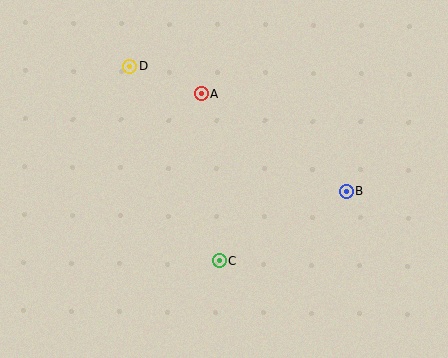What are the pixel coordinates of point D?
Point D is at (130, 67).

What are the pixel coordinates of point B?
Point B is at (346, 191).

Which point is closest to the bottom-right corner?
Point B is closest to the bottom-right corner.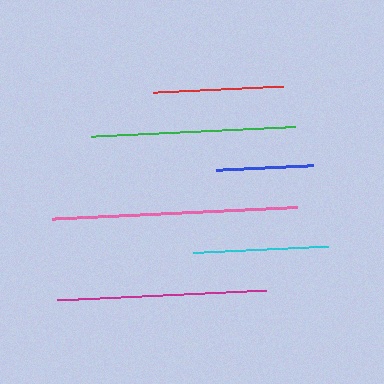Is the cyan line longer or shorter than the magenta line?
The magenta line is longer than the cyan line.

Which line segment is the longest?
The pink line is the longest at approximately 245 pixels.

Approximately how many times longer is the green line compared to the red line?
The green line is approximately 1.6 times the length of the red line.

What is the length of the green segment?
The green segment is approximately 204 pixels long.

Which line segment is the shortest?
The blue line is the shortest at approximately 97 pixels.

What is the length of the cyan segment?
The cyan segment is approximately 135 pixels long.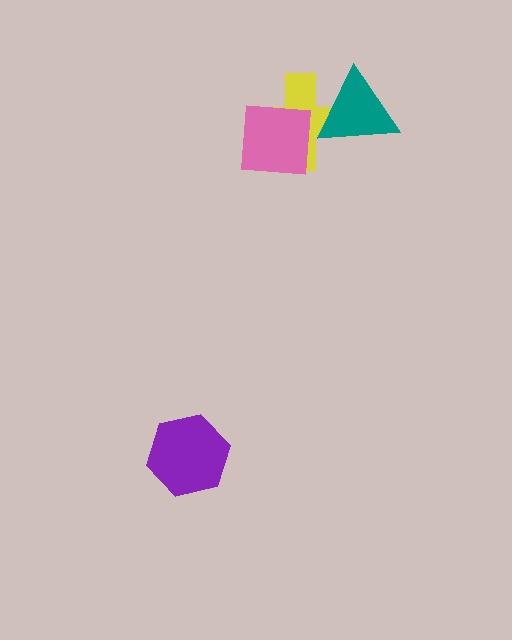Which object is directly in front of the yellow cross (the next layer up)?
The teal triangle is directly in front of the yellow cross.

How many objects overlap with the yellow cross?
2 objects overlap with the yellow cross.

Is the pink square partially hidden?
No, no other shape covers it.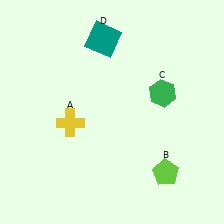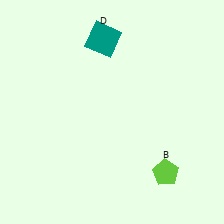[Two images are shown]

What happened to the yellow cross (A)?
The yellow cross (A) was removed in Image 2. It was in the bottom-left area of Image 1.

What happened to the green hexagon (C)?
The green hexagon (C) was removed in Image 2. It was in the top-right area of Image 1.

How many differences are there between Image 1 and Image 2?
There are 2 differences between the two images.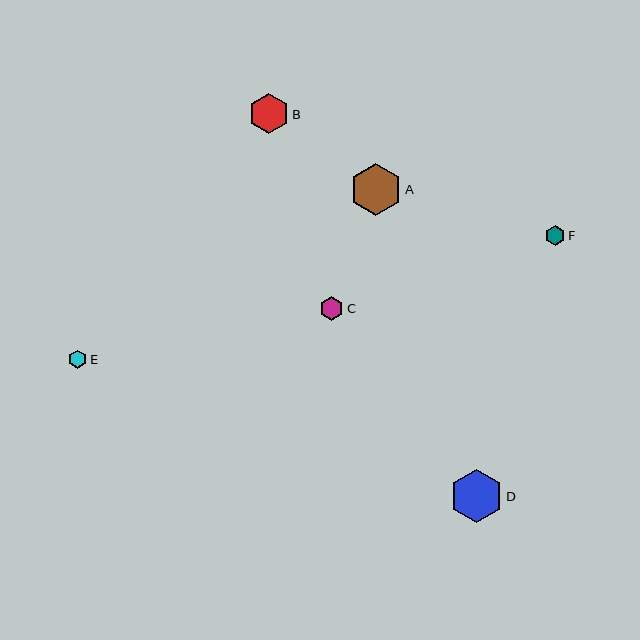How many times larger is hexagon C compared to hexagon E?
Hexagon C is approximately 1.3 times the size of hexagon E.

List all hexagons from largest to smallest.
From largest to smallest: D, A, B, C, F, E.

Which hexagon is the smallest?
Hexagon E is the smallest with a size of approximately 19 pixels.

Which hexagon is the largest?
Hexagon D is the largest with a size of approximately 53 pixels.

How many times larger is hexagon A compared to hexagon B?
Hexagon A is approximately 1.3 times the size of hexagon B.